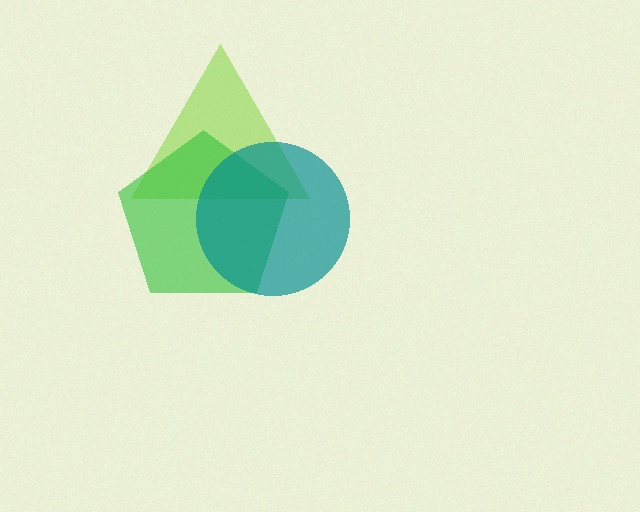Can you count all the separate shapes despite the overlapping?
Yes, there are 3 separate shapes.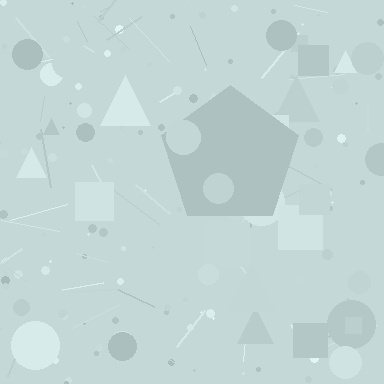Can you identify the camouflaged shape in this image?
The camouflaged shape is a pentagon.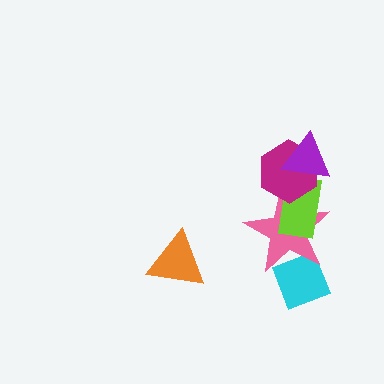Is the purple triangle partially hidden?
No, no other shape covers it.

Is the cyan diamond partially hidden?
Yes, it is partially covered by another shape.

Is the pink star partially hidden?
Yes, it is partially covered by another shape.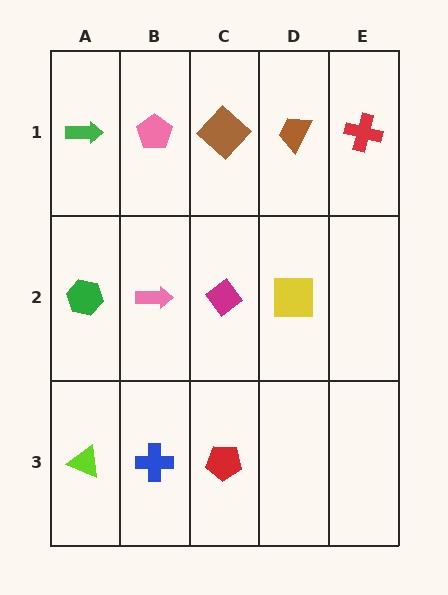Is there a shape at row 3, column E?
No, that cell is empty.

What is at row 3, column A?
A lime triangle.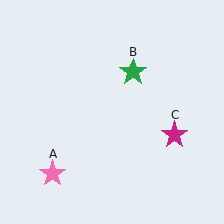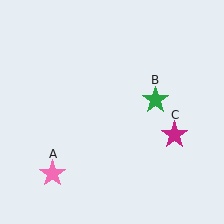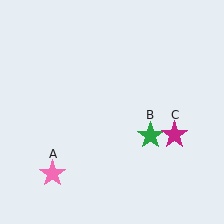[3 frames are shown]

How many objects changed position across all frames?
1 object changed position: green star (object B).